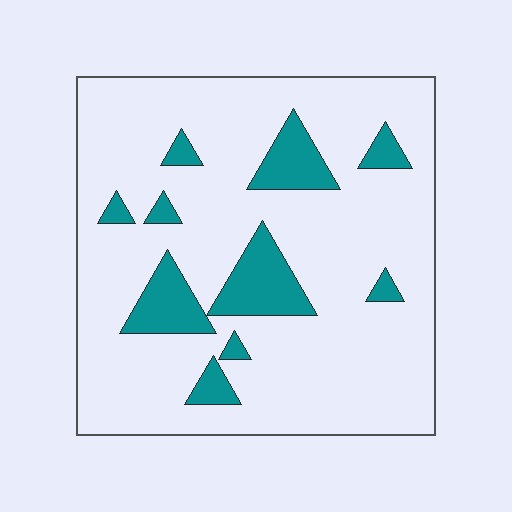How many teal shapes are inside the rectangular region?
10.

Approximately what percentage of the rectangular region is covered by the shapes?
Approximately 15%.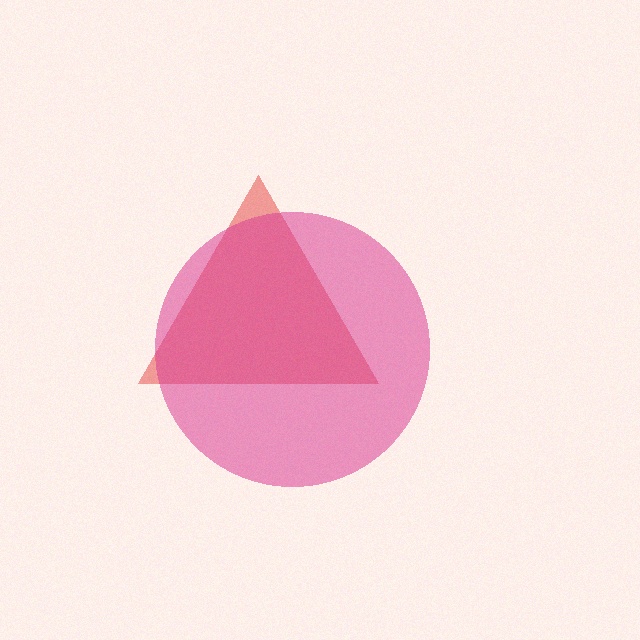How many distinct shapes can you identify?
There are 2 distinct shapes: a red triangle, a magenta circle.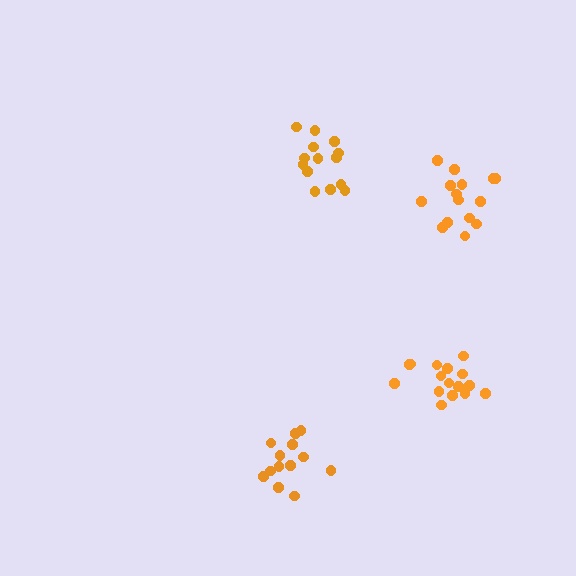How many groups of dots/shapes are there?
There are 4 groups.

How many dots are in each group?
Group 1: 16 dots, Group 2: 13 dots, Group 3: 14 dots, Group 4: 15 dots (58 total).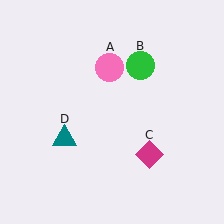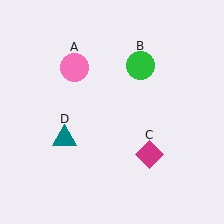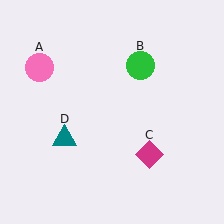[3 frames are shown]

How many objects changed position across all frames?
1 object changed position: pink circle (object A).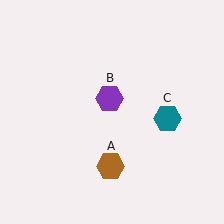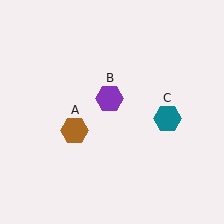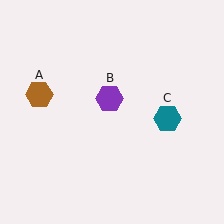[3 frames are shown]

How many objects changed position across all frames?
1 object changed position: brown hexagon (object A).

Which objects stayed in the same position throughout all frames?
Purple hexagon (object B) and teal hexagon (object C) remained stationary.